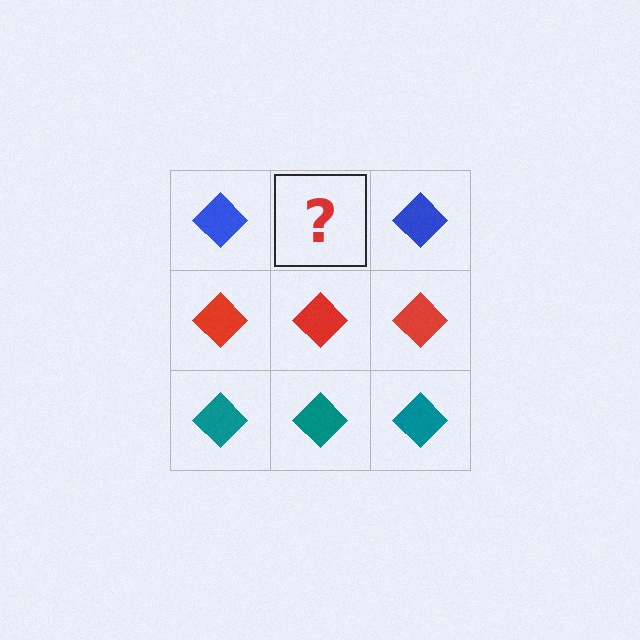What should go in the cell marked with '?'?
The missing cell should contain a blue diamond.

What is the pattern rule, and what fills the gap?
The rule is that each row has a consistent color. The gap should be filled with a blue diamond.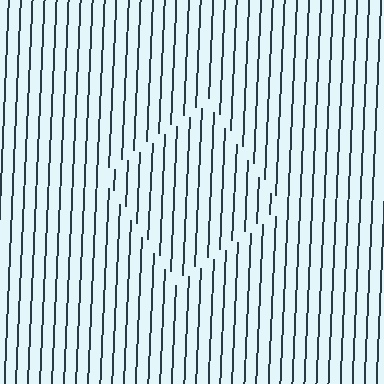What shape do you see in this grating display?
An illusory square. The interior of the shape contains the same grating, shifted by half a period — the contour is defined by the phase discontinuity where line-ends from the inner and outer gratings abut.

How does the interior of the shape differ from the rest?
The interior of the shape contains the same grating, shifted by half a period — the contour is defined by the phase discontinuity where line-ends from the inner and outer gratings abut.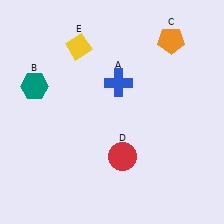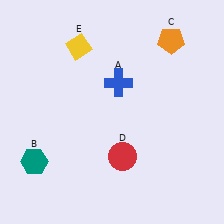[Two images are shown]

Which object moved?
The teal hexagon (B) moved down.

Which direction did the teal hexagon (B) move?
The teal hexagon (B) moved down.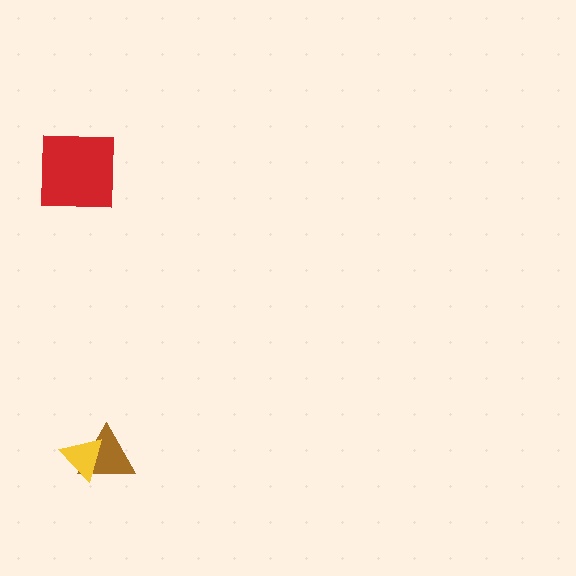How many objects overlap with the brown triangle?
1 object overlaps with the brown triangle.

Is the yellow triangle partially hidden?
No, no other shape covers it.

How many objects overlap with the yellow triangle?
1 object overlaps with the yellow triangle.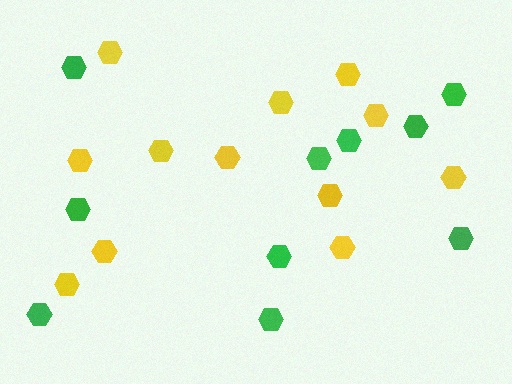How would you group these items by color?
There are 2 groups: one group of green hexagons (10) and one group of yellow hexagons (12).